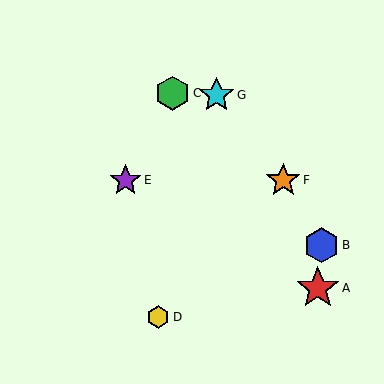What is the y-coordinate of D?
Object D is at y≈317.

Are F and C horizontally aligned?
No, F is at y≈180 and C is at y≈93.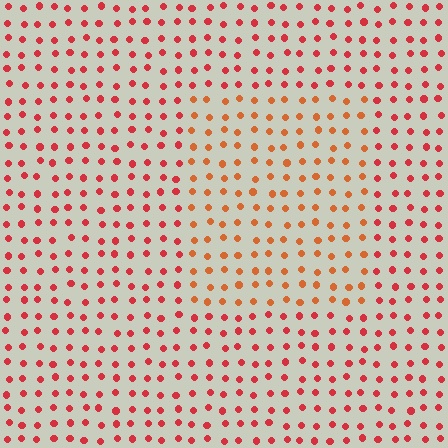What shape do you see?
I see a rectangle.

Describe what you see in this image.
The image is filled with small red elements in a uniform arrangement. A rectangle-shaped region is visible where the elements are tinted to a slightly different hue, forming a subtle color boundary.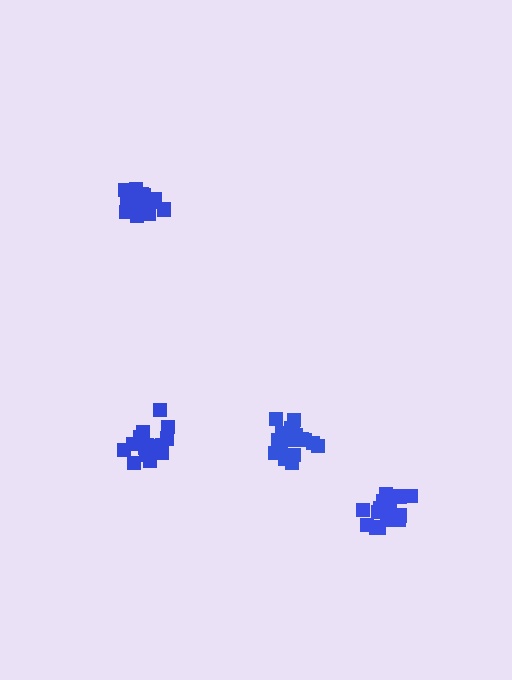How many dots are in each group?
Group 1: 19 dots, Group 2: 21 dots, Group 3: 16 dots, Group 4: 20 dots (76 total).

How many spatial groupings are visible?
There are 4 spatial groupings.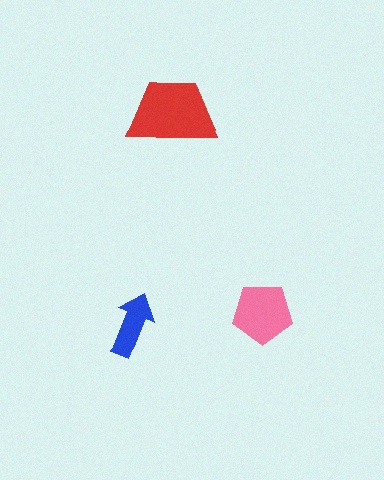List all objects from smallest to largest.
The blue arrow, the pink pentagon, the red trapezoid.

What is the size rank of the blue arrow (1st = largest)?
3rd.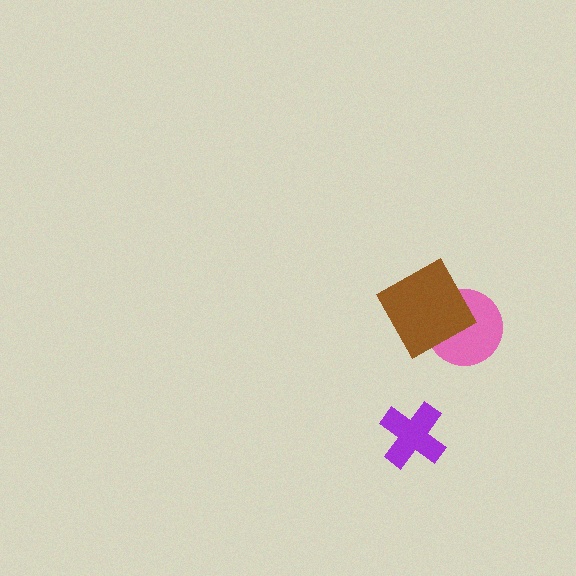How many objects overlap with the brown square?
1 object overlaps with the brown square.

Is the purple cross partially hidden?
No, no other shape covers it.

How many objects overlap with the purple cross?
0 objects overlap with the purple cross.